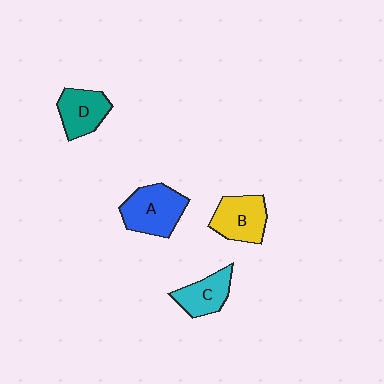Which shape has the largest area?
Shape A (blue).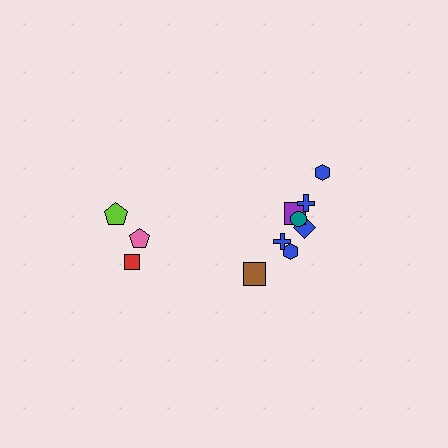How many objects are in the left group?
There are 3 objects.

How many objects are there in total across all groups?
There are 11 objects.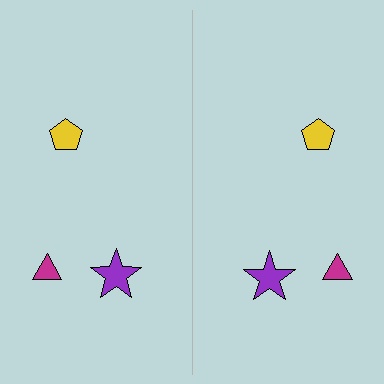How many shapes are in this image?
There are 6 shapes in this image.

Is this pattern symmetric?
Yes, this pattern has bilateral (reflection) symmetry.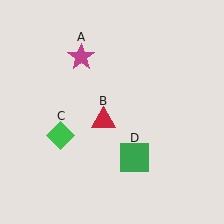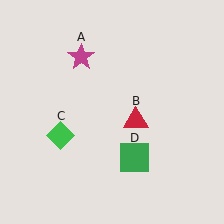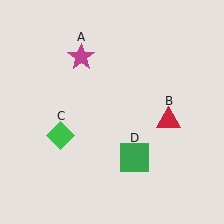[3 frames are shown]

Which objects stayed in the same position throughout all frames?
Magenta star (object A) and green diamond (object C) and green square (object D) remained stationary.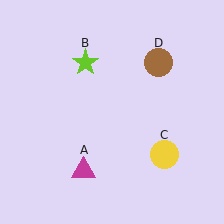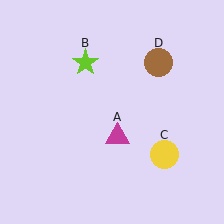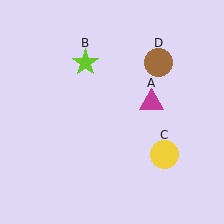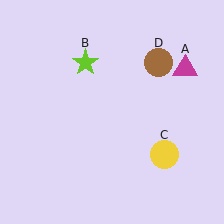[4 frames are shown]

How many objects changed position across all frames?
1 object changed position: magenta triangle (object A).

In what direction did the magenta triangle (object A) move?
The magenta triangle (object A) moved up and to the right.